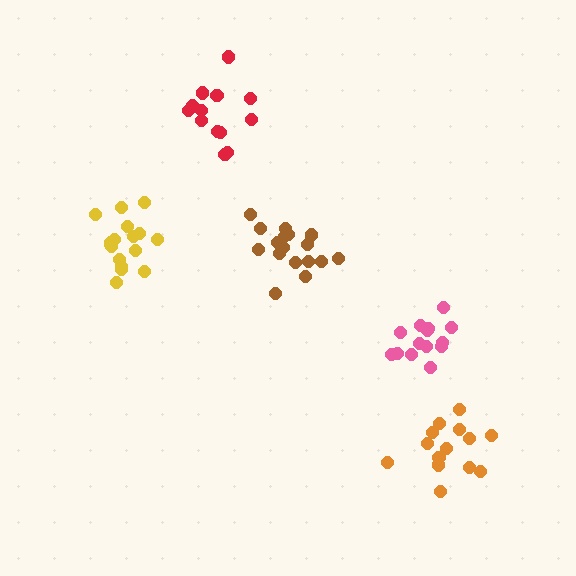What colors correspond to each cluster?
The clusters are colored: red, pink, brown, yellow, orange.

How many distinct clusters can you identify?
There are 5 distinct clusters.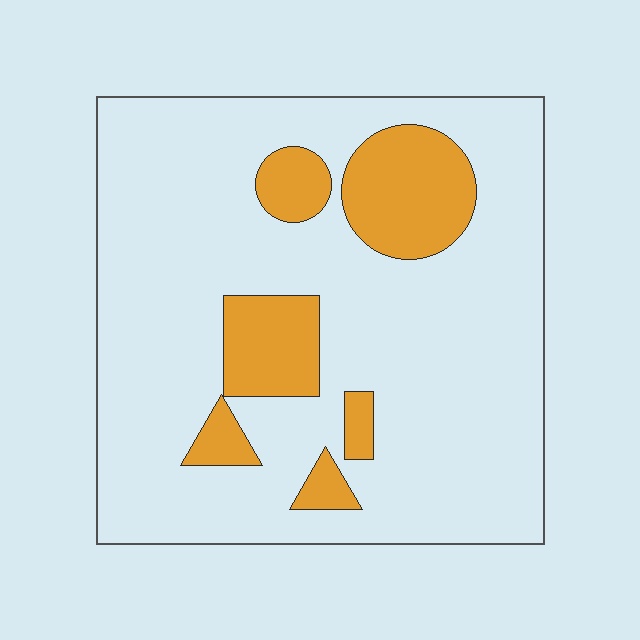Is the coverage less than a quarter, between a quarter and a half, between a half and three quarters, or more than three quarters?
Less than a quarter.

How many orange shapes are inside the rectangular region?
6.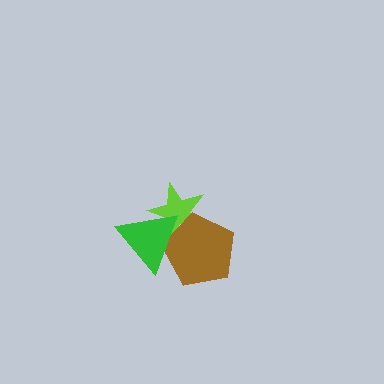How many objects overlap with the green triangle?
2 objects overlap with the green triangle.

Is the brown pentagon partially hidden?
Yes, it is partially covered by another shape.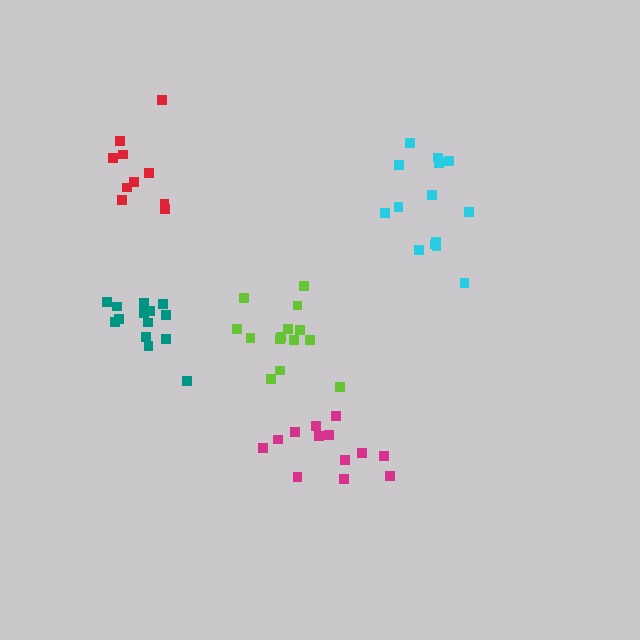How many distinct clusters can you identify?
There are 5 distinct clusters.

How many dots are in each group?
Group 1: 14 dots, Group 2: 13 dots, Group 3: 14 dots, Group 4: 10 dots, Group 5: 14 dots (65 total).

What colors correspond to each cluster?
The clusters are colored: cyan, magenta, teal, red, lime.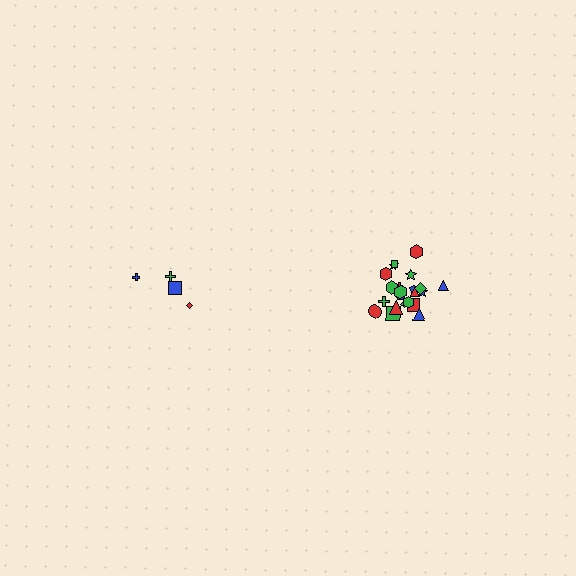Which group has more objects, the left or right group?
The right group.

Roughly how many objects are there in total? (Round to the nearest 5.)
Roughly 30 objects in total.